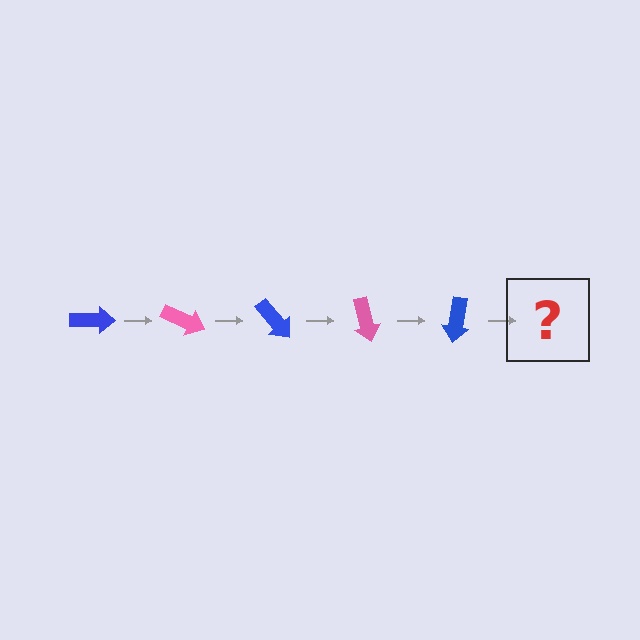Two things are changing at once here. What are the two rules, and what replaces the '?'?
The two rules are that it rotates 25 degrees each step and the color cycles through blue and pink. The '?' should be a pink arrow, rotated 125 degrees from the start.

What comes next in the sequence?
The next element should be a pink arrow, rotated 125 degrees from the start.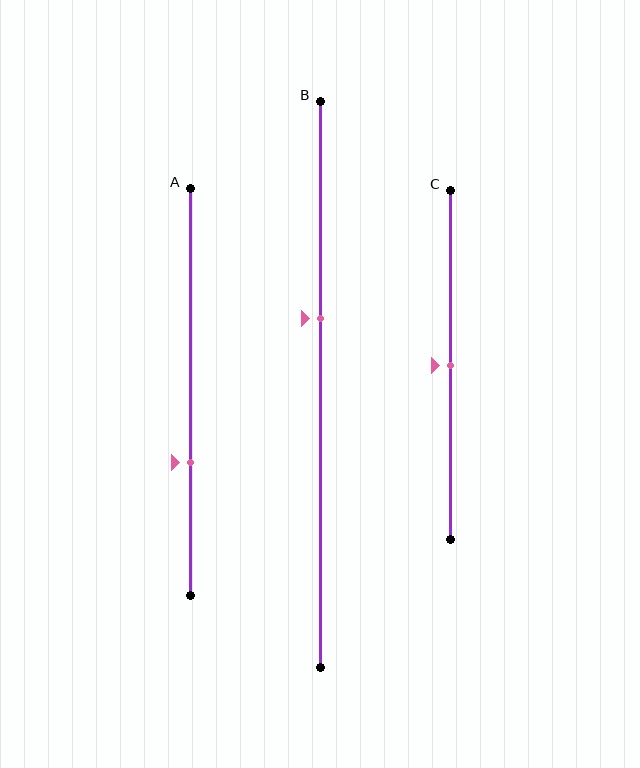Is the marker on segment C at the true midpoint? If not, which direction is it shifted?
Yes, the marker on segment C is at the true midpoint.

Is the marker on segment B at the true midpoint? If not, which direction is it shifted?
No, the marker on segment B is shifted upward by about 12% of the segment length.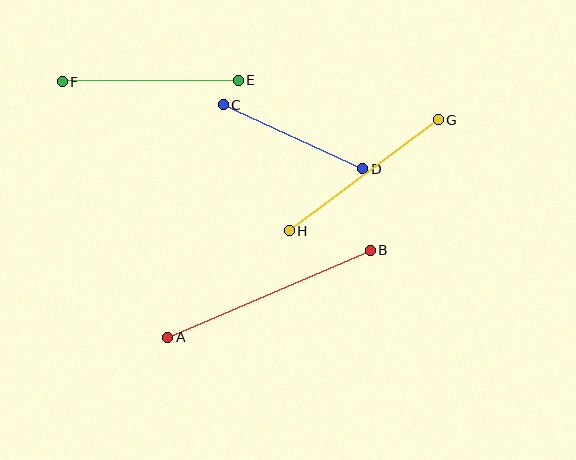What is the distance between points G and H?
The distance is approximately 186 pixels.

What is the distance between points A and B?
The distance is approximately 220 pixels.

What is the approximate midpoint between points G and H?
The midpoint is at approximately (364, 175) pixels.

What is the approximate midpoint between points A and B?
The midpoint is at approximately (269, 294) pixels.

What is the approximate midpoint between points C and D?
The midpoint is at approximately (293, 137) pixels.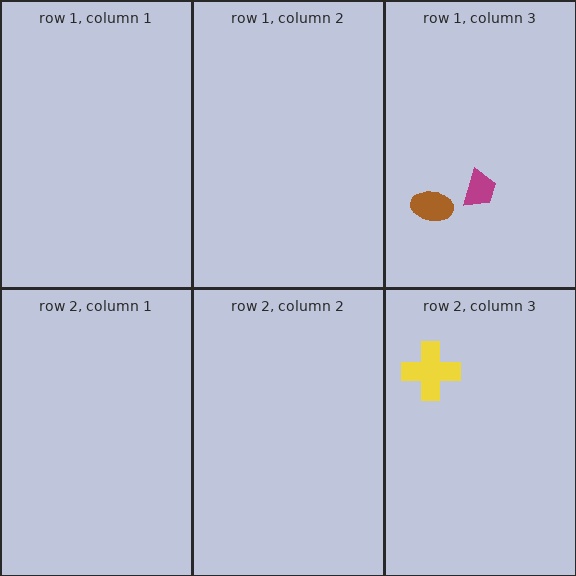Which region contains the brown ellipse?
The row 1, column 3 region.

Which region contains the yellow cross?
The row 2, column 3 region.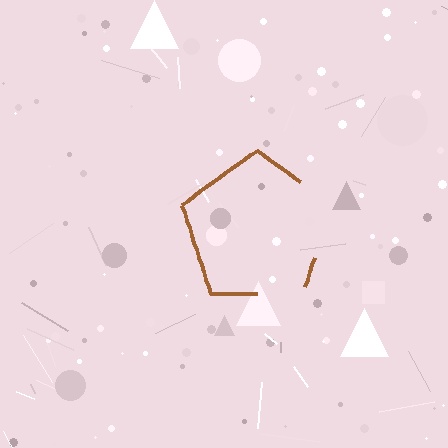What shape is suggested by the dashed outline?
The dashed outline suggests a pentagon.